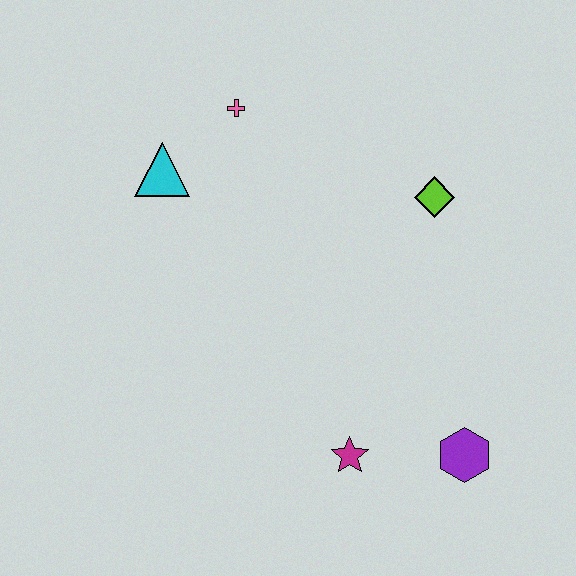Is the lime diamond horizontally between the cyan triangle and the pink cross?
No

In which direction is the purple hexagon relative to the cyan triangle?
The purple hexagon is to the right of the cyan triangle.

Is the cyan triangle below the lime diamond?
No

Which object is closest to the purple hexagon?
The magenta star is closest to the purple hexagon.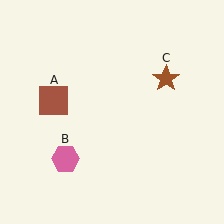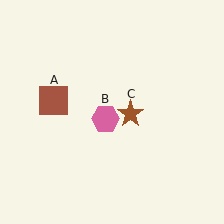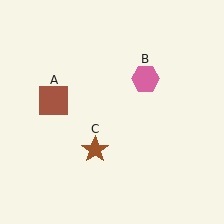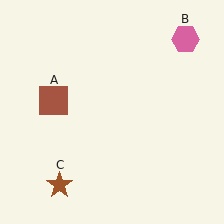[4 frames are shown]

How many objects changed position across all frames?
2 objects changed position: pink hexagon (object B), brown star (object C).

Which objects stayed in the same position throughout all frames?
Brown square (object A) remained stationary.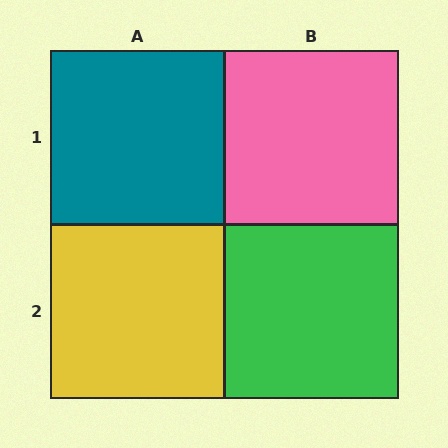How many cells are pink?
1 cell is pink.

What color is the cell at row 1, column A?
Teal.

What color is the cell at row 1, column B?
Pink.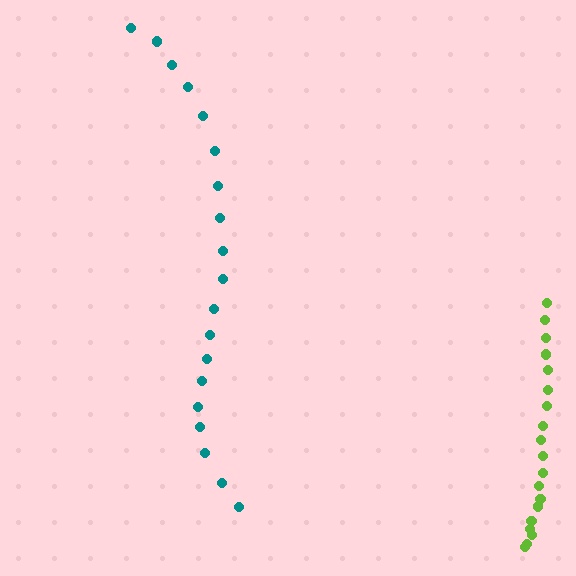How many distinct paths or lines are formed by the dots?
There are 2 distinct paths.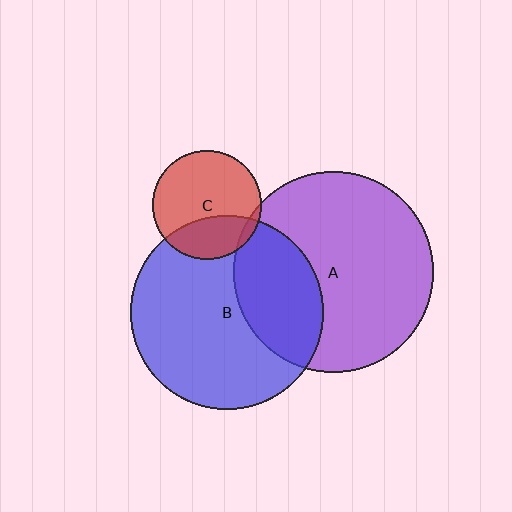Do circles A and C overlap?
Yes.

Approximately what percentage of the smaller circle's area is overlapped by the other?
Approximately 5%.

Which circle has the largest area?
Circle A (purple).